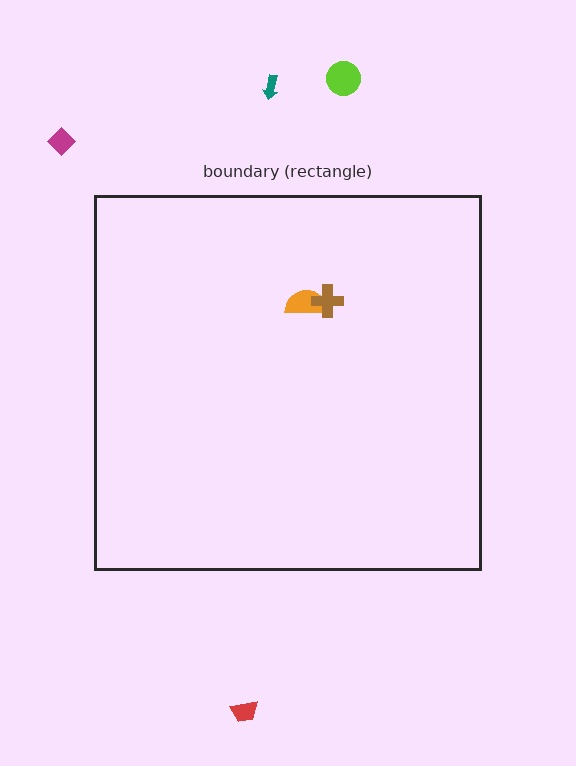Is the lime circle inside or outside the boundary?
Outside.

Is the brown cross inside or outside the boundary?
Inside.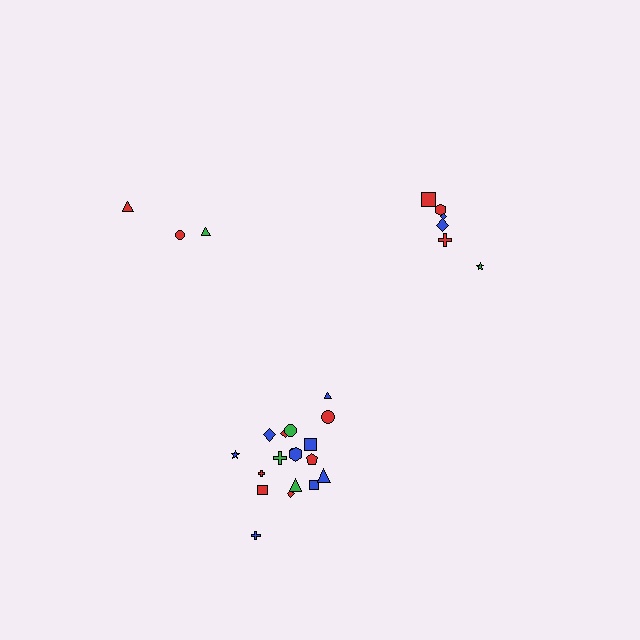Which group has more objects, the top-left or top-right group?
The top-right group.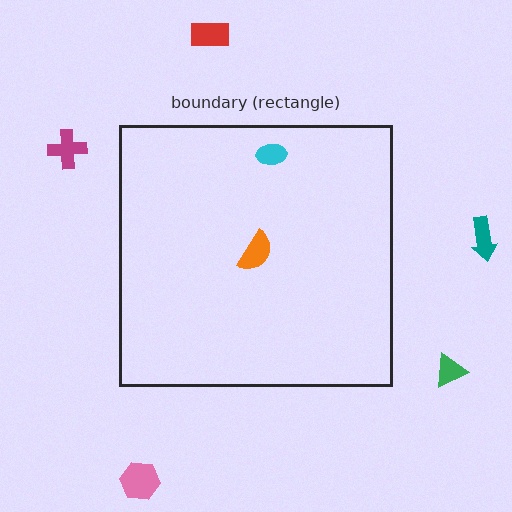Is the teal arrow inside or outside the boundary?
Outside.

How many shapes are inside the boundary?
2 inside, 5 outside.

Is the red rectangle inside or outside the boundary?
Outside.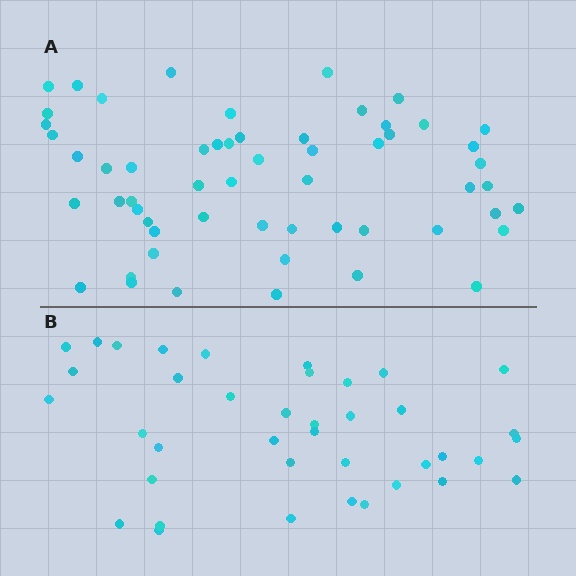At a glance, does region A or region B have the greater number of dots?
Region A (the top region) has more dots.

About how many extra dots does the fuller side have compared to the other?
Region A has approximately 20 more dots than region B.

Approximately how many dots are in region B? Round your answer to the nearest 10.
About 40 dots. (The exact count is 39, which rounds to 40.)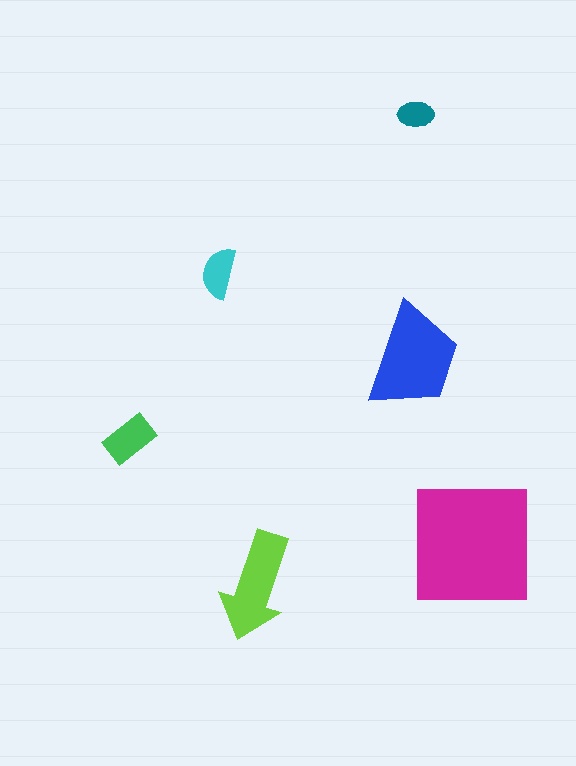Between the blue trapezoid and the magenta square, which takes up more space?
The magenta square.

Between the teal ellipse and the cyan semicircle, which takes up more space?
The cyan semicircle.